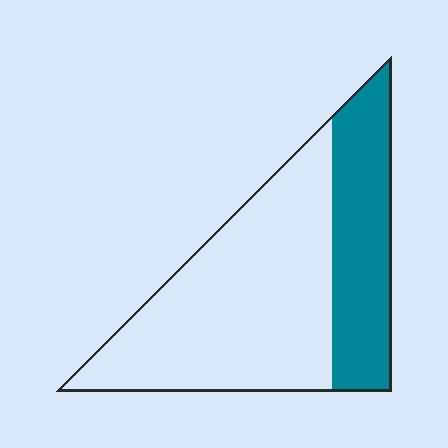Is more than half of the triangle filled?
No.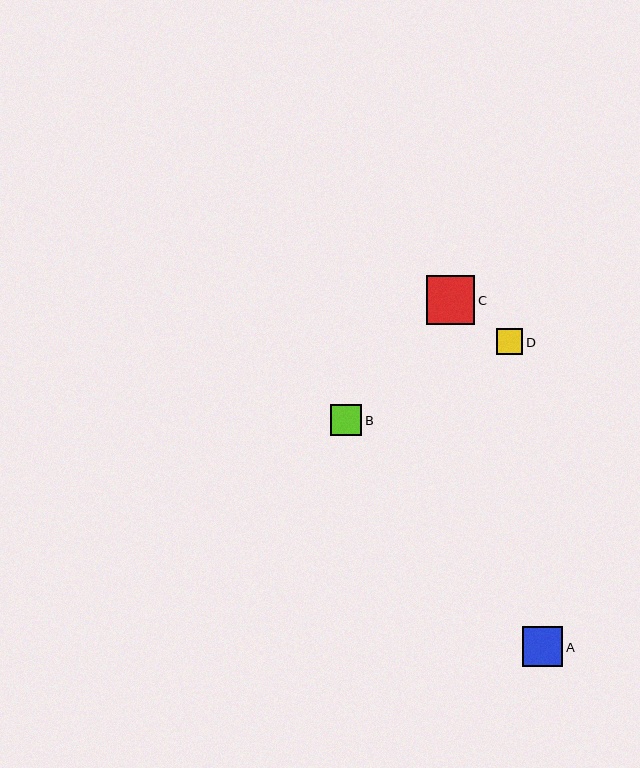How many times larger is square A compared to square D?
Square A is approximately 1.6 times the size of square D.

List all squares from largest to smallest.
From largest to smallest: C, A, B, D.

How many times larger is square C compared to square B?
Square C is approximately 1.6 times the size of square B.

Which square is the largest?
Square C is the largest with a size of approximately 48 pixels.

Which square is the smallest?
Square D is the smallest with a size of approximately 26 pixels.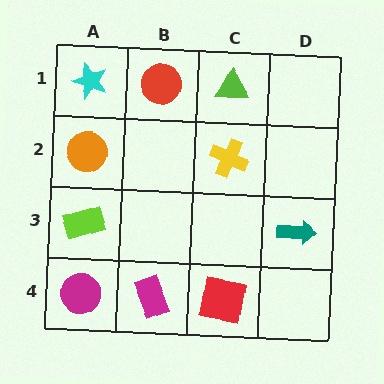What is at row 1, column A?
A cyan star.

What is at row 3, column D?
A teal arrow.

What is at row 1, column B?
A red circle.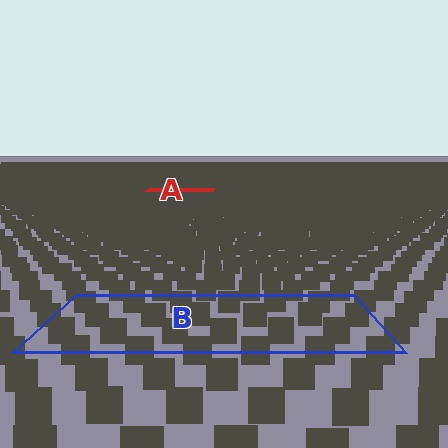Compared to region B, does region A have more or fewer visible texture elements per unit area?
Region A has more texture elements per unit area — they are packed more densely because it is farther away.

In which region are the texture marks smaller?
The texture marks are smaller in region A, because it is farther away.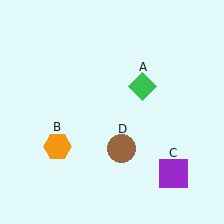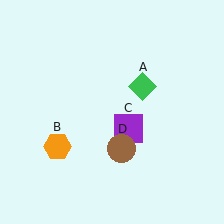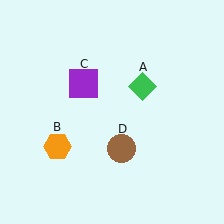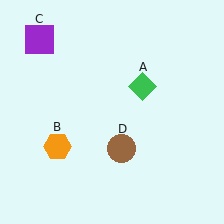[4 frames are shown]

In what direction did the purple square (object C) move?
The purple square (object C) moved up and to the left.